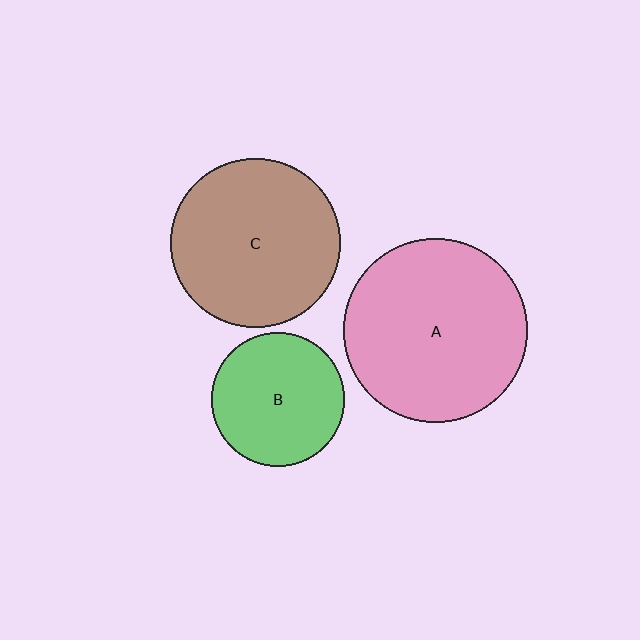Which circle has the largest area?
Circle A (pink).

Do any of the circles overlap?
No, none of the circles overlap.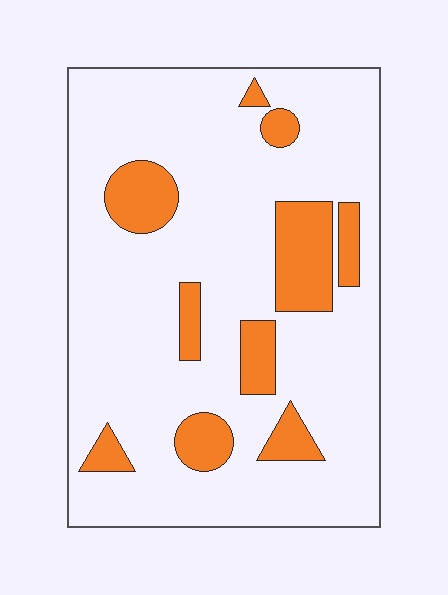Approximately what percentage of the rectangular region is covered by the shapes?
Approximately 15%.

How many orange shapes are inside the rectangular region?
10.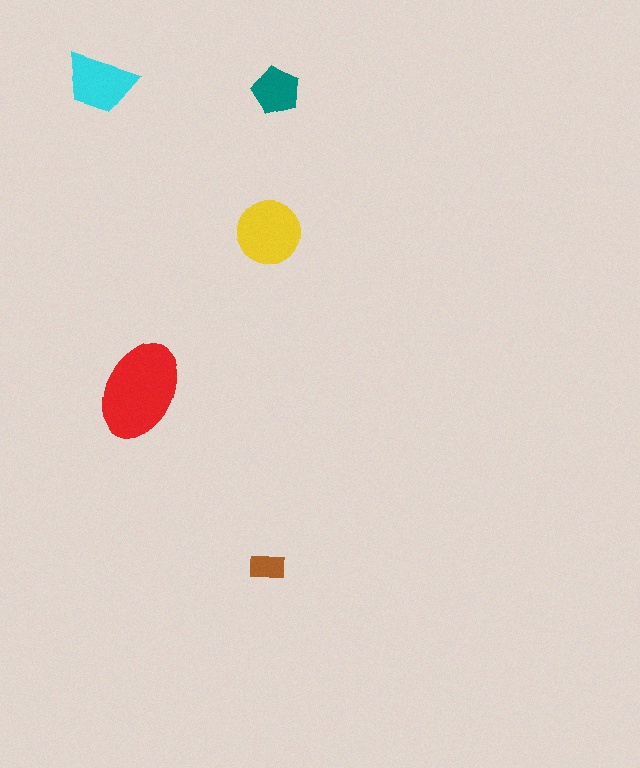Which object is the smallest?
The brown rectangle.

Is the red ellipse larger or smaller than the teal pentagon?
Larger.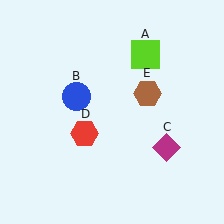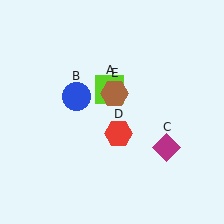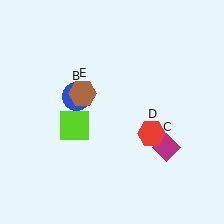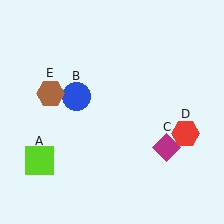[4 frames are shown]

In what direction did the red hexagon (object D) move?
The red hexagon (object D) moved right.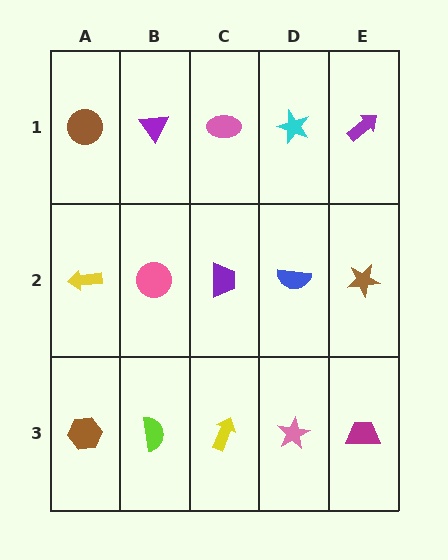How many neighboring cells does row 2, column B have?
4.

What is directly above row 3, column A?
A yellow arrow.